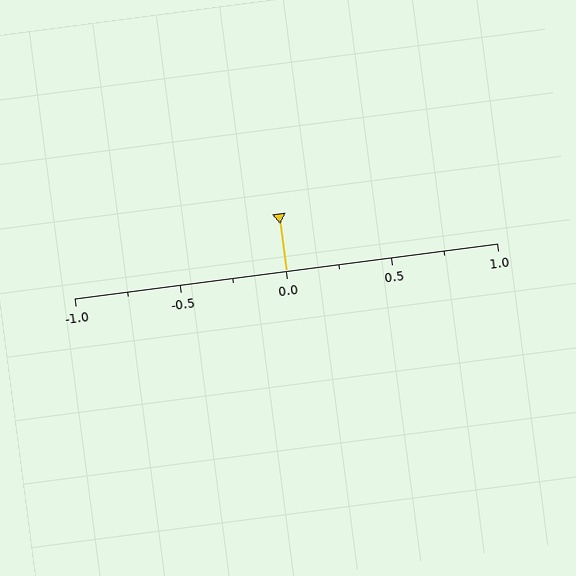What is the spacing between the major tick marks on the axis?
The major ticks are spaced 0.5 apart.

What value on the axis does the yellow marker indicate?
The marker indicates approximately 0.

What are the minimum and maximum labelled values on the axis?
The axis runs from -1.0 to 1.0.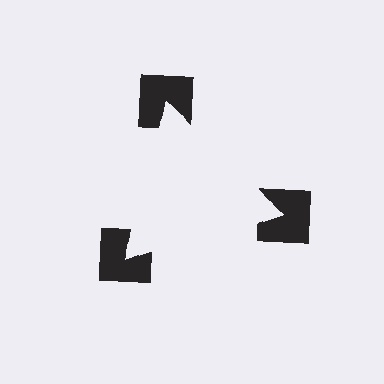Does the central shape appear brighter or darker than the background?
It typically appears slightly brighter than the background, even though no actual brightness change is drawn.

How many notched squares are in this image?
There are 3 — one at each vertex of the illusory triangle.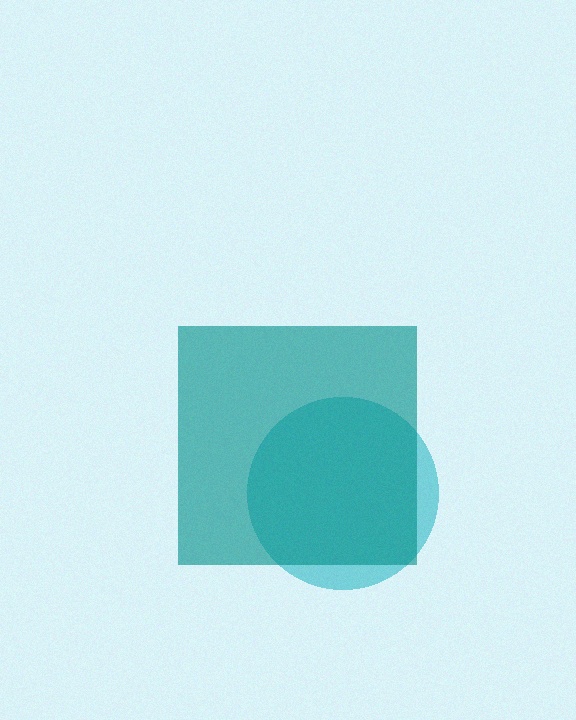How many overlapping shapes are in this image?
There are 2 overlapping shapes in the image.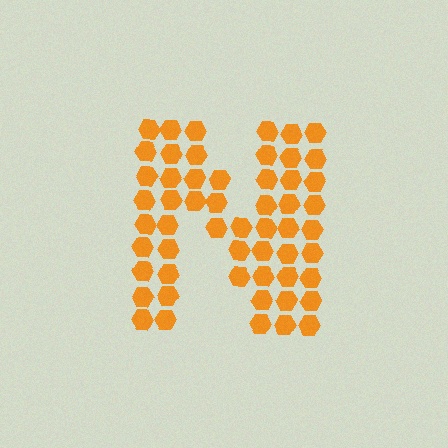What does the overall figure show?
The overall figure shows the letter N.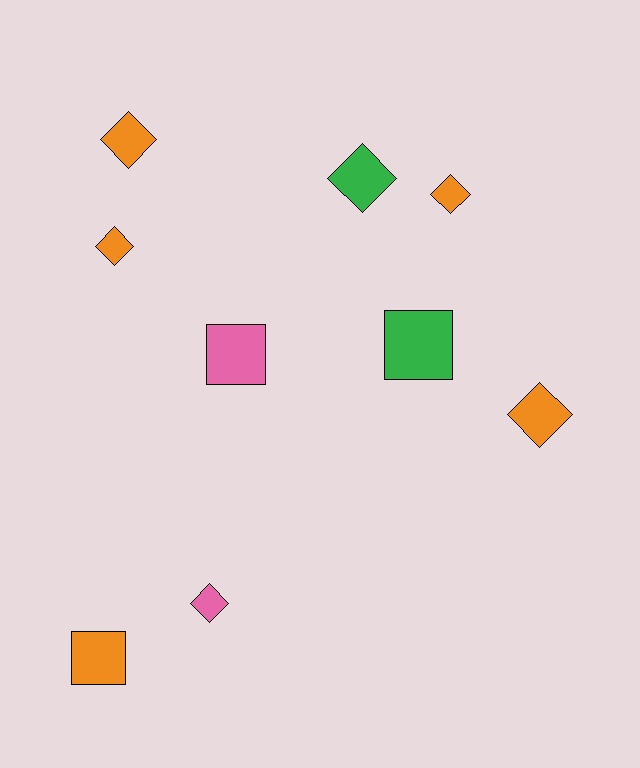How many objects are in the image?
There are 9 objects.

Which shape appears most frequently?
Diamond, with 6 objects.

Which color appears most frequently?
Orange, with 5 objects.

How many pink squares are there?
There is 1 pink square.